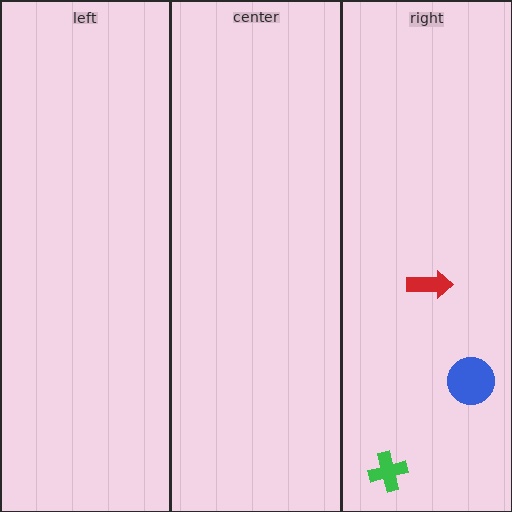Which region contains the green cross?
The right region.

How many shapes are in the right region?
3.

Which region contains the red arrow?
The right region.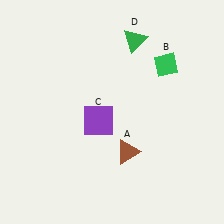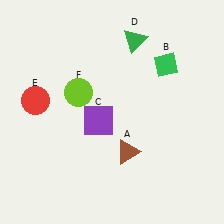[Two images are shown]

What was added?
A red circle (E), a lime circle (F) were added in Image 2.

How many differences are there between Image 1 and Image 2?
There are 2 differences between the two images.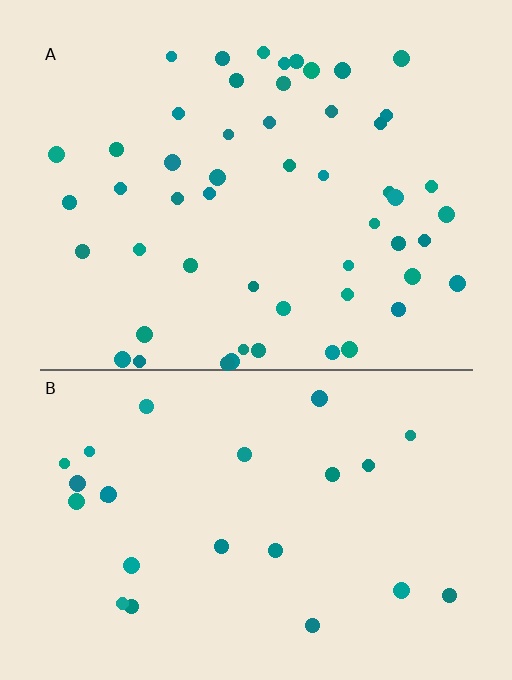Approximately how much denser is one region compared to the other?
Approximately 2.1× — region A over region B.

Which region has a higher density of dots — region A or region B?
A (the top).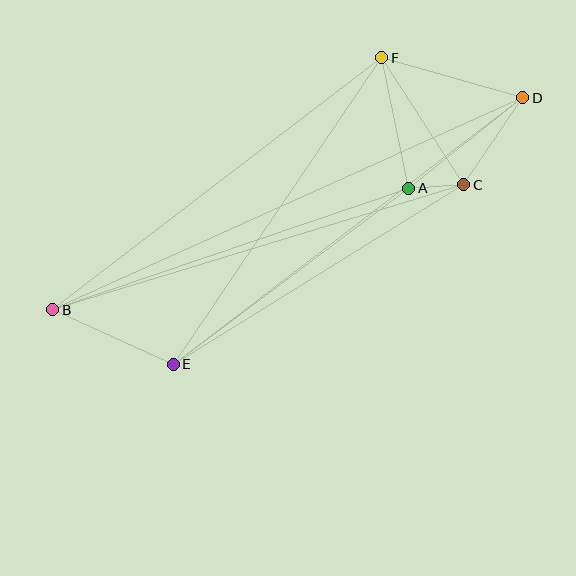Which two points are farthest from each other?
Points B and D are farthest from each other.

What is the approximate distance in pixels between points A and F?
The distance between A and F is approximately 133 pixels.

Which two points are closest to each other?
Points A and C are closest to each other.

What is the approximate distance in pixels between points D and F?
The distance between D and F is approximately 147 pixels.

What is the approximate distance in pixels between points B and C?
The distance between B and C is approximately 430 pixels.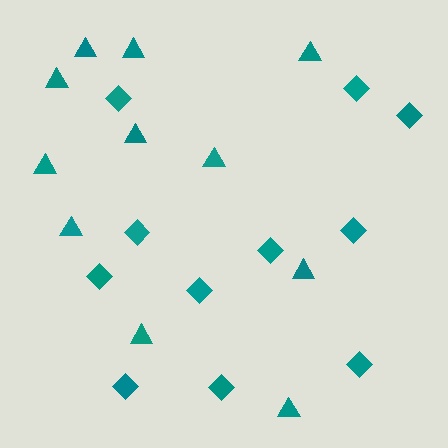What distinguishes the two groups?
There are 2 groups: one group of diamonds (11) and one group of triangles (11).